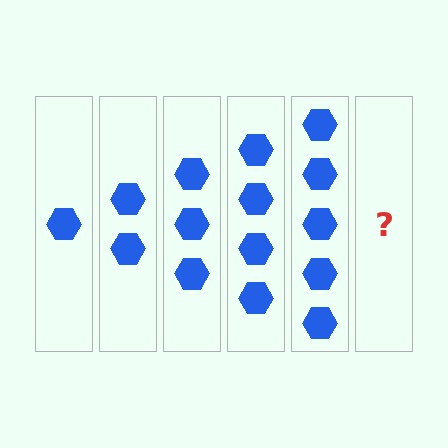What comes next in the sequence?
The next element should be 6 hexagons.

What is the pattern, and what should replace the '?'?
The pattern is that each step adds one more hexagon. The '?' should be 6 hexagons.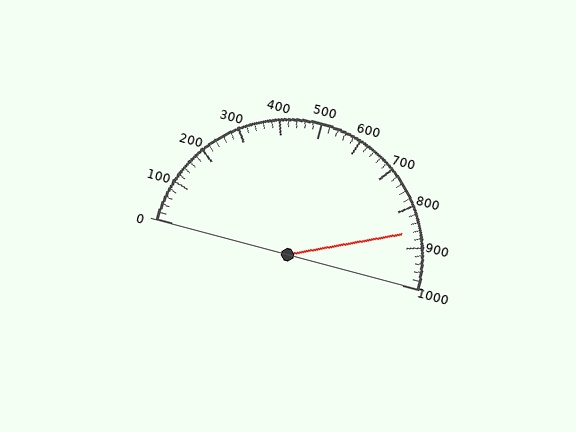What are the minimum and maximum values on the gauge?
The gauge ranges from 0 to 1000.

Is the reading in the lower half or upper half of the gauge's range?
The reading is in the upper half of the range (0 to 1000).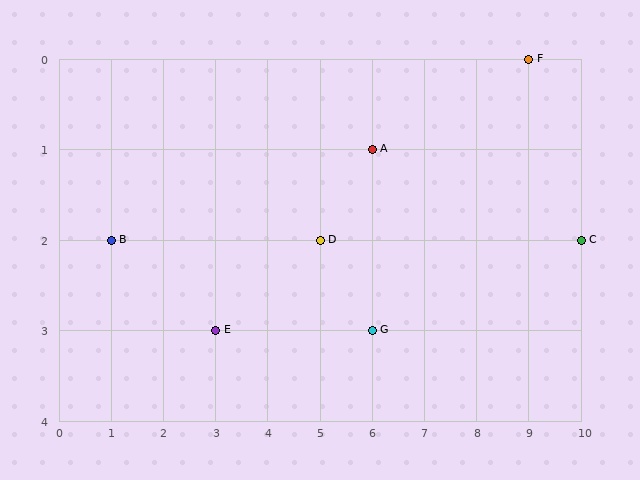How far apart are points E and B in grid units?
Points E and B are 2 columns and 1 row apart (about 2.2 grid units diagonally).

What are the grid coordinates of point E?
Point E is at grid coordinates (3, 3).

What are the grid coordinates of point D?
Point D is at grid coordinates (5, 2).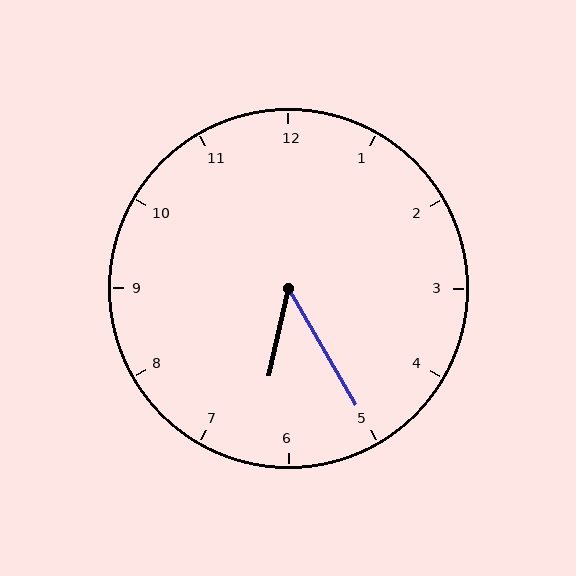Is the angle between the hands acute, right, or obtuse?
It is acute.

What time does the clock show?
6:25.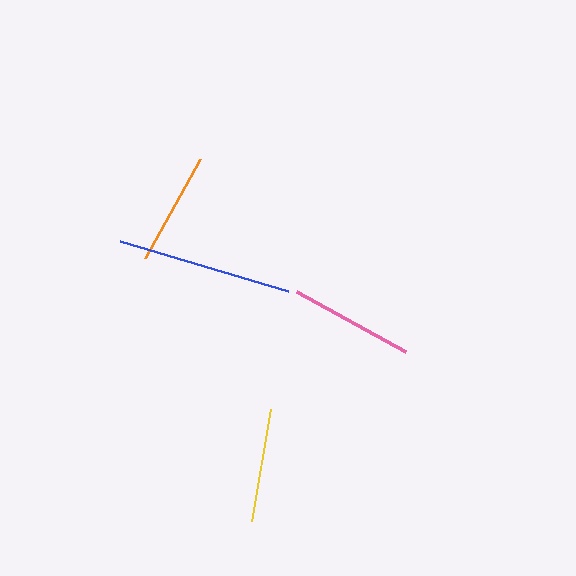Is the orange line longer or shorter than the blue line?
The blue line is longer than the orange line.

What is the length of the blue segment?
The blue segment is approximately 175 pixels long.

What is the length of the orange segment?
The orange segment is approximately 113 pixels long.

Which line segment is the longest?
The blue line is the longest at approximately 175 pixels.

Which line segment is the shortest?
The orange line is the shortest at approximately 113 pixels.